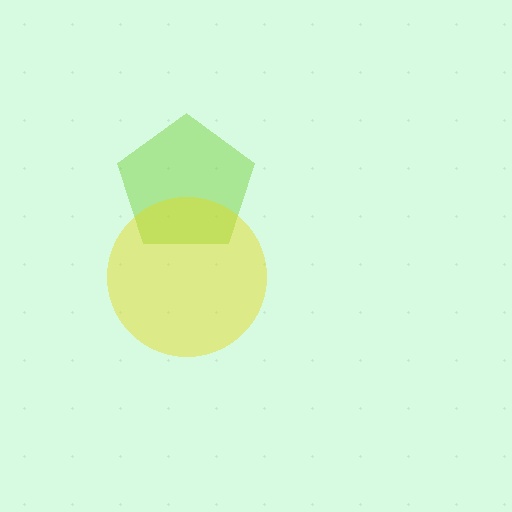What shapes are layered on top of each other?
The layered shapes are: a lime pentagon, a yellow circle.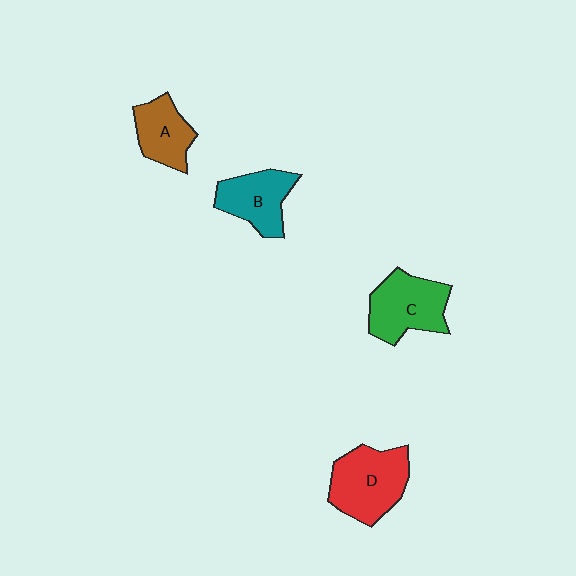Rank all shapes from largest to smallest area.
From largest to smallest: D (red), C (green), B (teal), A (brown).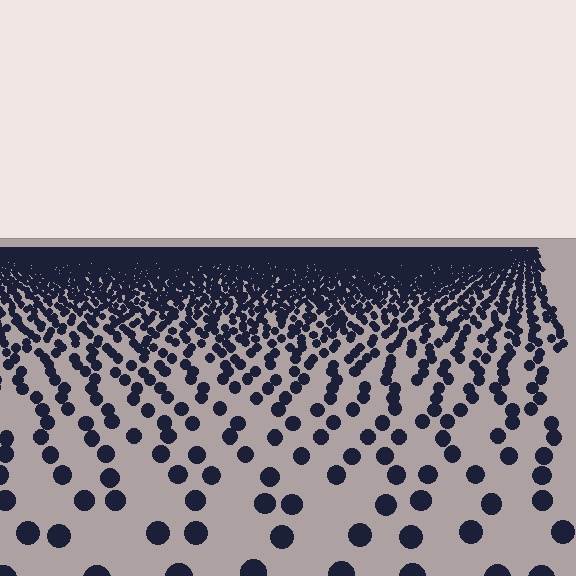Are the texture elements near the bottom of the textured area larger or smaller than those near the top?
Larger. Near the bottom, elements are closer to the viewer and appear at a bigger on-screen size.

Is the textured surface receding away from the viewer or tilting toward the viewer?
The surface is receding away from the viewer. Texture elements get smaller and denser toward the top.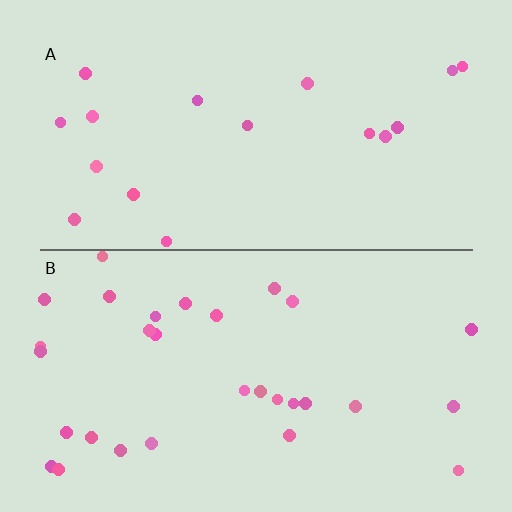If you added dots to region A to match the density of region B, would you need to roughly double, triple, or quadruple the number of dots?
Approximately double.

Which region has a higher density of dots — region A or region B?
B (the bottom).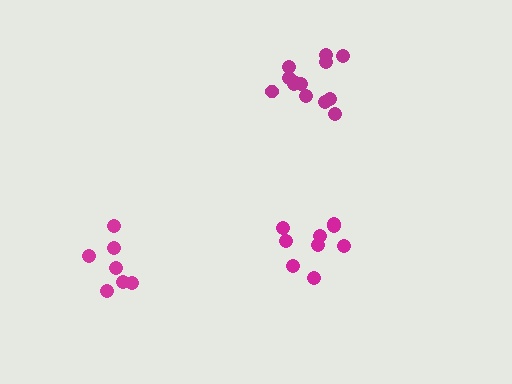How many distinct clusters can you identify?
There are 3 distinct clusters.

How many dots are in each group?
Group 1: 9 dots, Group 2: 13 dots, Group 3: 7 dots (29 total).